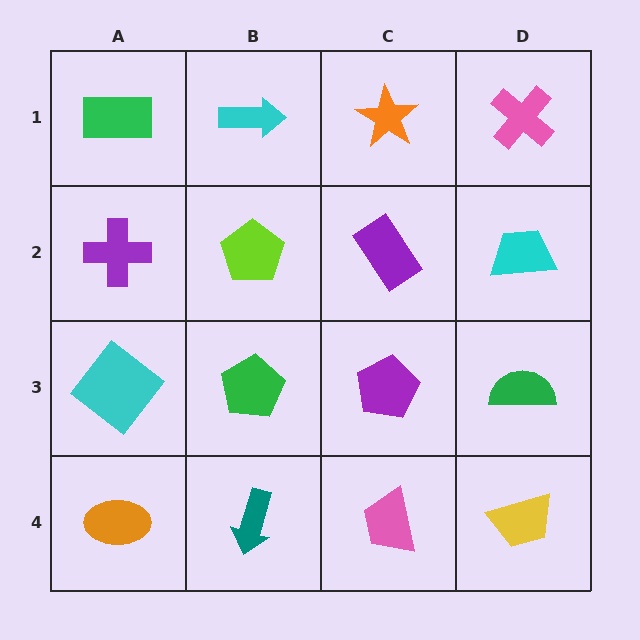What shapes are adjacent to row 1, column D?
A cyan trapezoid (row 2, column D), an orange star (row 1, column C).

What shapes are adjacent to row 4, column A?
A cyan diamond (row 3, column A), a teal arrow (row 4, column B).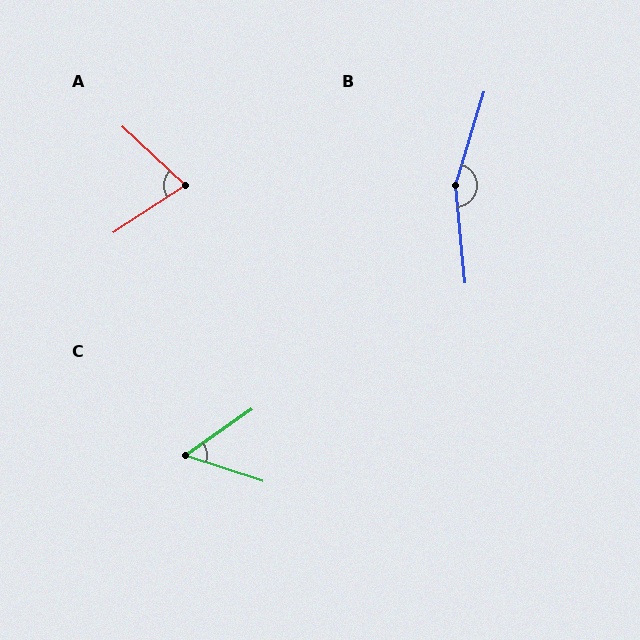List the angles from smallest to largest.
C (53°), A (76°), B (158°).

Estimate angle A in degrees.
Approximately 76 degrees.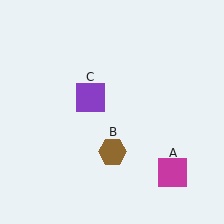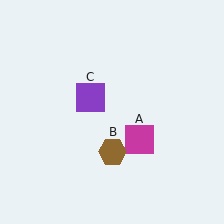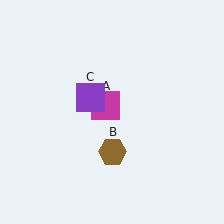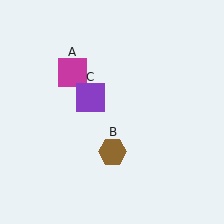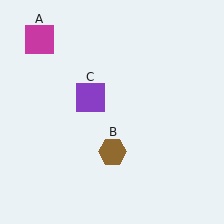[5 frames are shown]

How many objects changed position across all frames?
1 object changed position: magenta square (object A).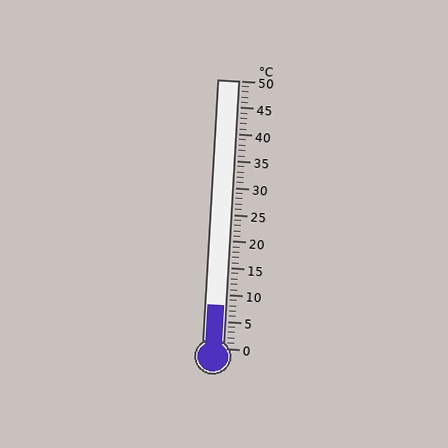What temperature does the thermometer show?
The thermometer shows approximately 8°C.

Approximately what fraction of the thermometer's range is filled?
The thermometer is filled to approximately 15% of its range.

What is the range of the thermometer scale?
The thermometer scale ranges from 0°C to 50°C.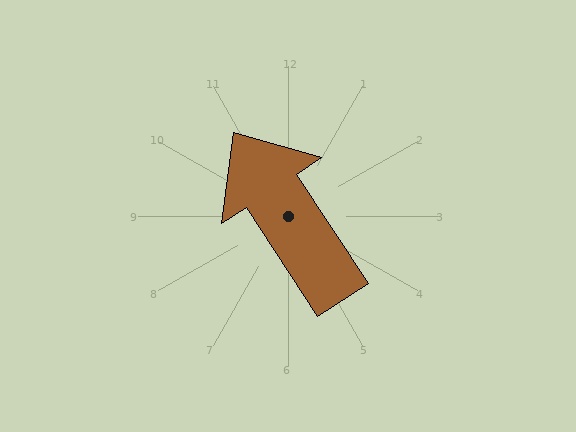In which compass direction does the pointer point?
Northwest.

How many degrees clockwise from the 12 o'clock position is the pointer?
Approximately 327 degrees.